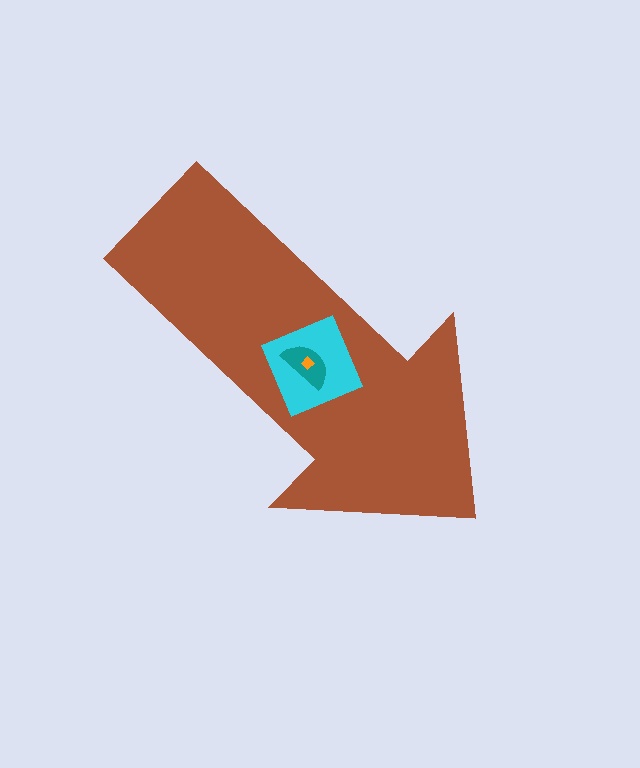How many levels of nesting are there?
4.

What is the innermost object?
The orange diamond.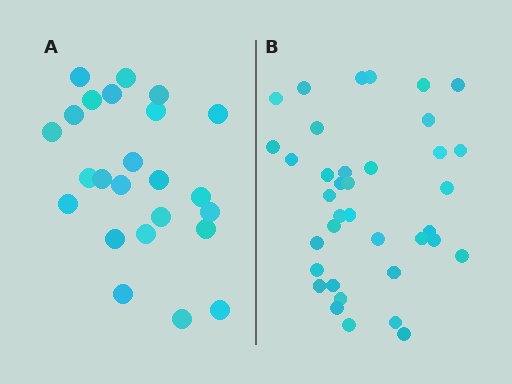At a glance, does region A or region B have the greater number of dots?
Region B (the right region) has more dots.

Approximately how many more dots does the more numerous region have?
Region B has approximately 15 more dots than region A.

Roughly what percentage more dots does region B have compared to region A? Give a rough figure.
About 55% more.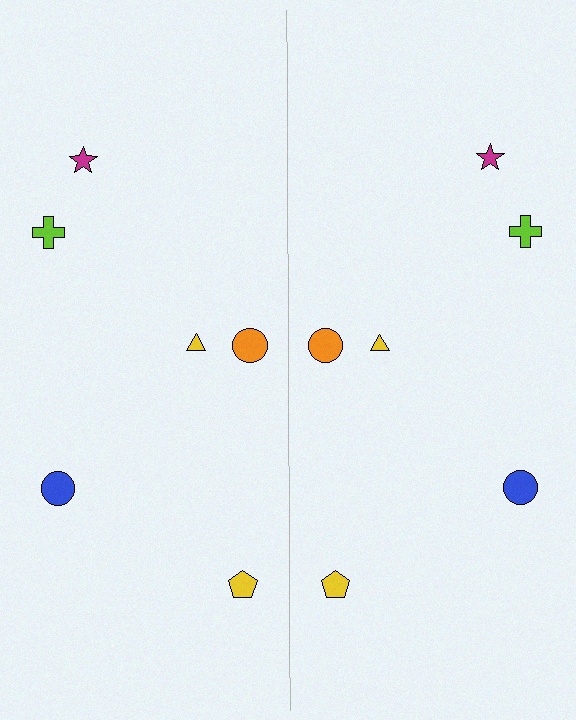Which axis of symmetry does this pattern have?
The pattern has a vertical axis of symmetry running through the center of the image.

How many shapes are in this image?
There are 12 shapes in this image.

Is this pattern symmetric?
Yes, this pattern has bilateral (reflection) symmetry.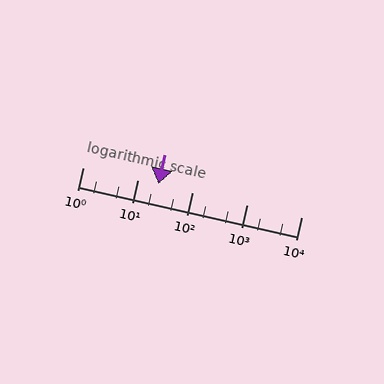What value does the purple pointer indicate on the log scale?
The pointer indicates approximately 24.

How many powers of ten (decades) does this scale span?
The scale spans 4 decades, from 1 to 10000.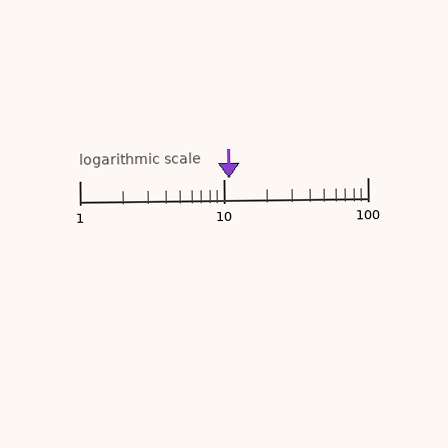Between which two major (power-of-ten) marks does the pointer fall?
The pointer is between 10 and 100.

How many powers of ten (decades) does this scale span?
The scale spans 2 decades, from 1 to 100.